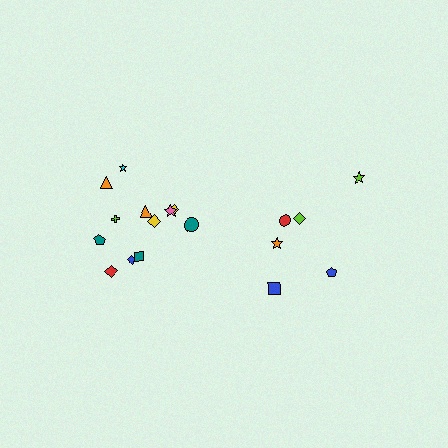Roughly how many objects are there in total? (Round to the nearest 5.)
Roughly 20 objects in total.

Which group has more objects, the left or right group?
The left group.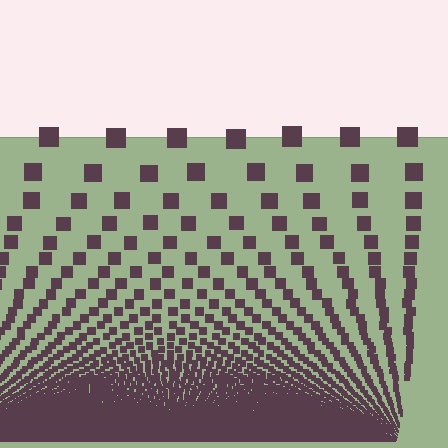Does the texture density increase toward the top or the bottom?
Density increases toward the bottom.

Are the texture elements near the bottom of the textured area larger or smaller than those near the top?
Smaller. The gradient is inverted — elements near the bottom are smaller and denser.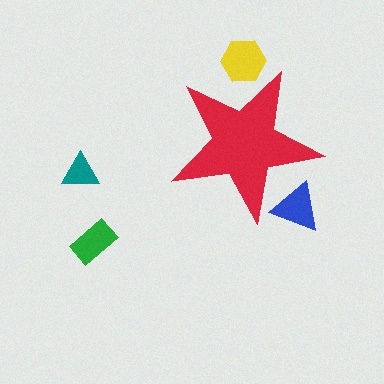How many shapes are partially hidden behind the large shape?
2 shapes are partially hidden.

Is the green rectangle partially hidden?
No, the green rectangle is fully visible.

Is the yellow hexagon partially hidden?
Yes, the yellow hexagon is partially hidden behind the red star.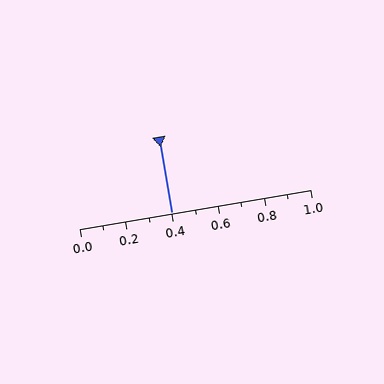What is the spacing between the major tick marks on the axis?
The major ticks are spaced 0.2 apart.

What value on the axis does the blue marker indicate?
The marker indicates approximately 0.4.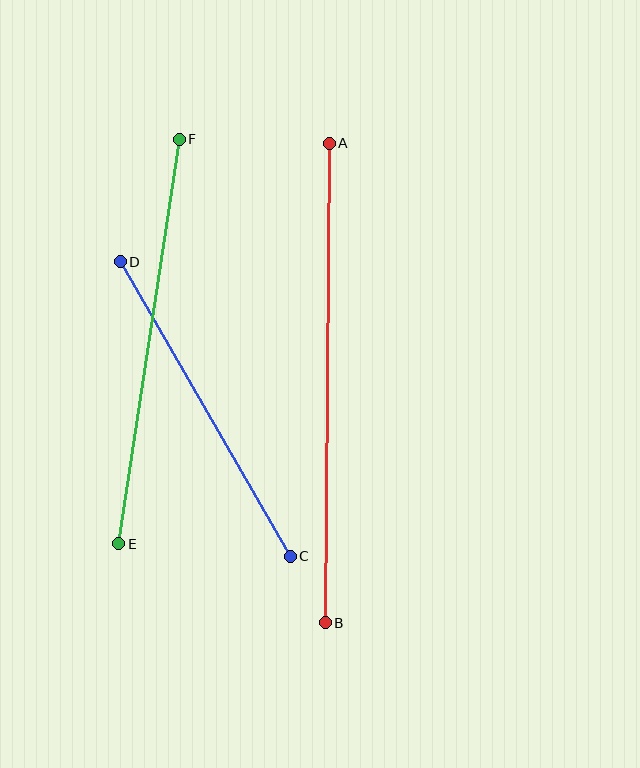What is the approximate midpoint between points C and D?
The midpoint is at approximately (205, 409) pixels.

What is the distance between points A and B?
The distance is approximately 479 pixels.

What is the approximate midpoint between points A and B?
The midpoint is at approximately (327, 383) pixels.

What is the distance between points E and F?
The distance is approximately 409 pixels.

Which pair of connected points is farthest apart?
Points A and B are farthest apart.